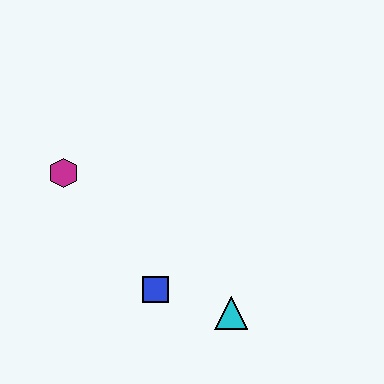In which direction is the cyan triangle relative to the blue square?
The cyan triangle is to the right of the blue square.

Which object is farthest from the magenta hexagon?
The cyan triangle is farthest from the magenta hexagon.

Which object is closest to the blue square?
The cyan triangle is closest to the blue square.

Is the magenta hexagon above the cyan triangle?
Yes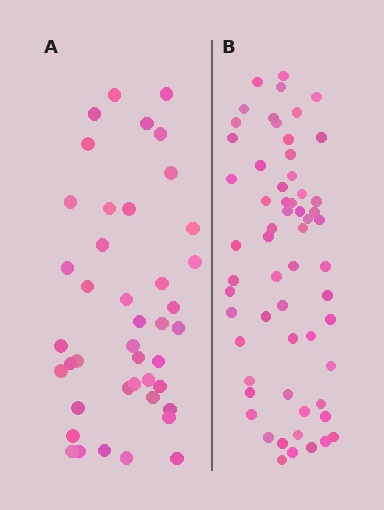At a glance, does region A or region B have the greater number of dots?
Region B (the right region) has more dots.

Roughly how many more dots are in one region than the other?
Region B has approximately 20 more dots than region A.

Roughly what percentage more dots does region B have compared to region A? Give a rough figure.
About 45% more.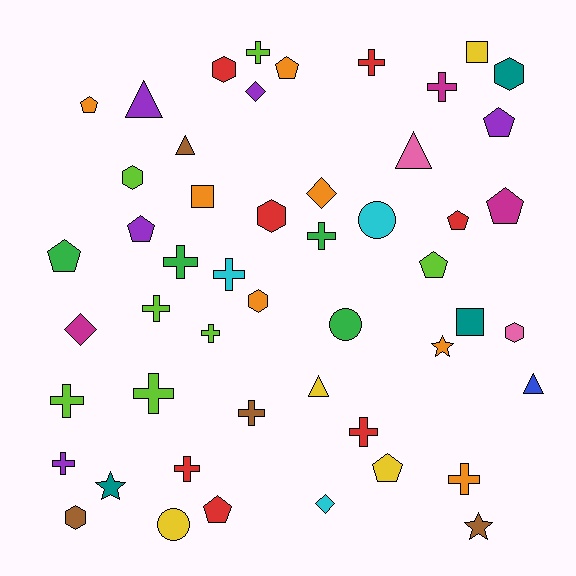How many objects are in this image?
There are 50 objects.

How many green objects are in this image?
There are 4 green objects.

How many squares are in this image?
There are 3 squares.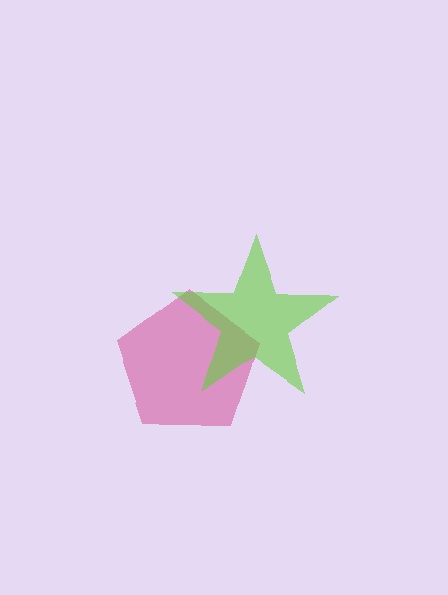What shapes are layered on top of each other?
The layered shapes are: a pink pentagon, a lime star.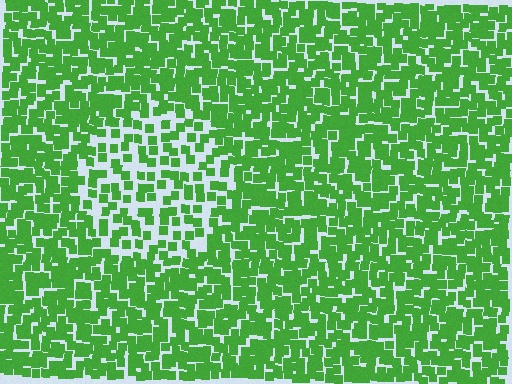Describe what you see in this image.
The image contains small green elements arranged at two different densities. A circle-shaped region is visible where the elements are less densely packed than the surrounding area.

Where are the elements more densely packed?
The elements are more densely packed outside the circle boundary.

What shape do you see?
I see a circle.